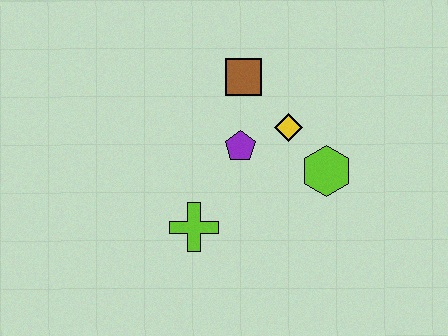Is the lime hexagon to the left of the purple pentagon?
No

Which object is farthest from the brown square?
The lime cross is farthest from the brown square.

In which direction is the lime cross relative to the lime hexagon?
The lime cross is to the left of the lime hexagon.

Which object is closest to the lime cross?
The purple pentagon is closest to the lime cross.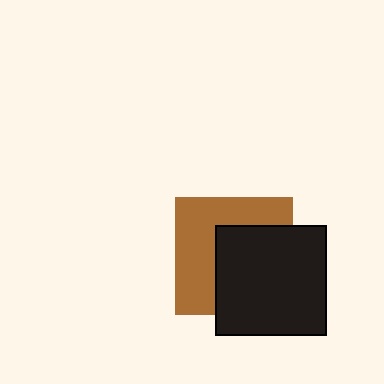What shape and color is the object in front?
The object in front is a black square.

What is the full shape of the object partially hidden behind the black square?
The partially hidden object is a brown square.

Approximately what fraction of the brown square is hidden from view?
Roughly 50% of the brown square is hidden behind the black square.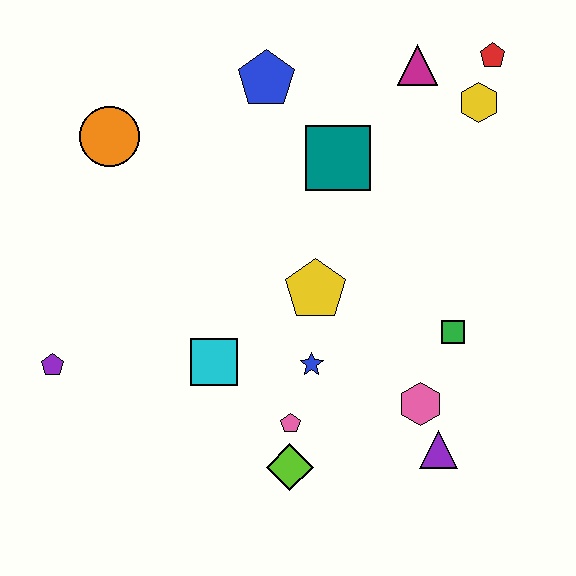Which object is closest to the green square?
The pink hexagon is closest to the green square.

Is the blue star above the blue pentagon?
No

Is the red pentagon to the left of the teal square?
No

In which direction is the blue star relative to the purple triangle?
The blue star is to the left of the purple triangle.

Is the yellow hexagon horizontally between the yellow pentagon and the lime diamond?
No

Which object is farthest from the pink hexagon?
The orange circle is farthest from the pink hexagon.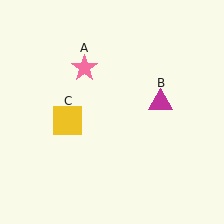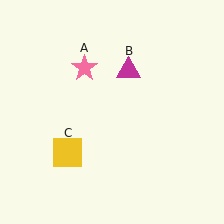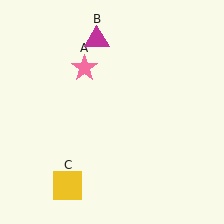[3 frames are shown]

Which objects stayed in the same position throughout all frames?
Pink star (object A) remained stationary.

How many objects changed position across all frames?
2 objects changed position: magenta triangle (object B), yellow square (object C).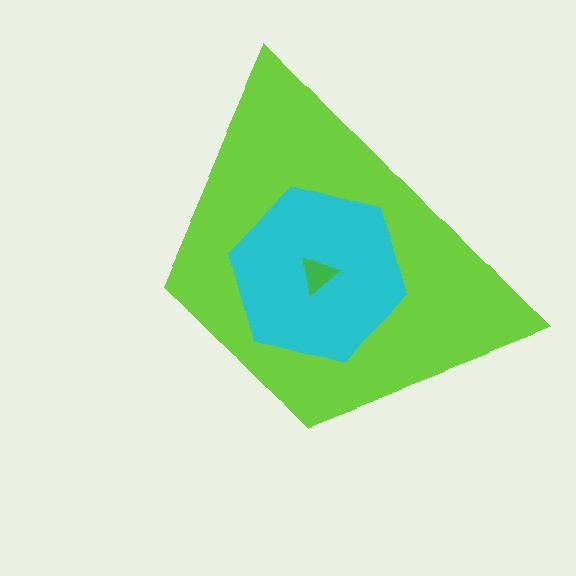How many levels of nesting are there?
3.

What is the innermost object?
The green triangle.